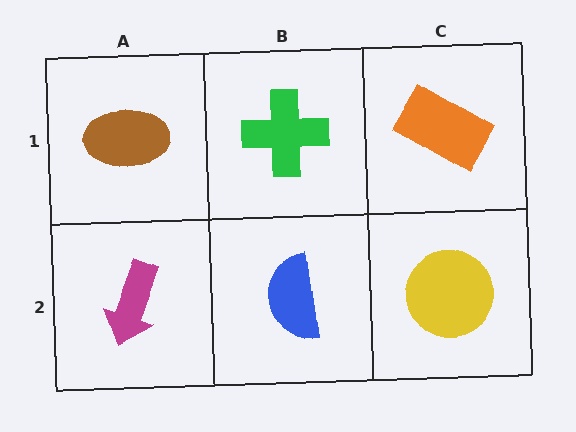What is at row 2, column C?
A yellow circle.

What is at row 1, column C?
An orange rectangle.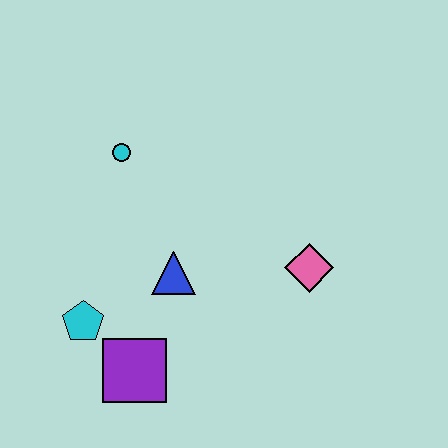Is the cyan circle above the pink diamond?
Yes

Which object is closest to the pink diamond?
The blue triangle is closest to the pink diamond.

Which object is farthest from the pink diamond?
The cyan pentagon is farthest from the pink diamond.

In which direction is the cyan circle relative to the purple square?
The cyan circle is above the purple square.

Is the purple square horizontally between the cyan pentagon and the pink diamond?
Yes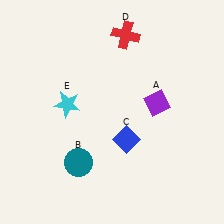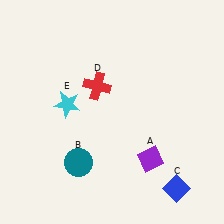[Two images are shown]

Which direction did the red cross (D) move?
The red cross (D) moved down.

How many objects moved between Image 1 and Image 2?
3 objects moved between the two images.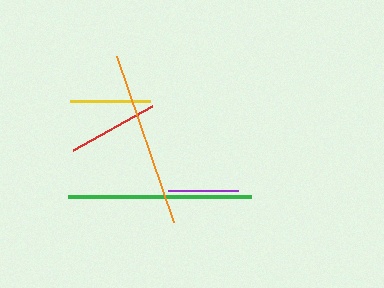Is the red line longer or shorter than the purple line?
The red line is longer than the purple line.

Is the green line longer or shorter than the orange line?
The green line is longer than the orange line.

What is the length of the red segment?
The red segment is approximately 91 pixels long.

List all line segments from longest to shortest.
From longest to shortest: green, orange, red, yellow, purple.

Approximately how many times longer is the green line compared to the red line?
The green line is approximately 2.0 times the length of the red line.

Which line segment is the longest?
The green line is the longest at approximately 183 pixels.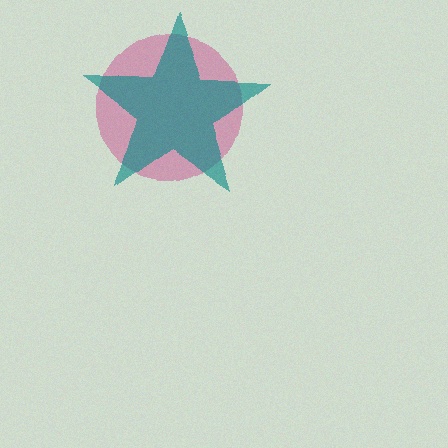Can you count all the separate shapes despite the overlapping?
Yes, there are 2 separate shapes.